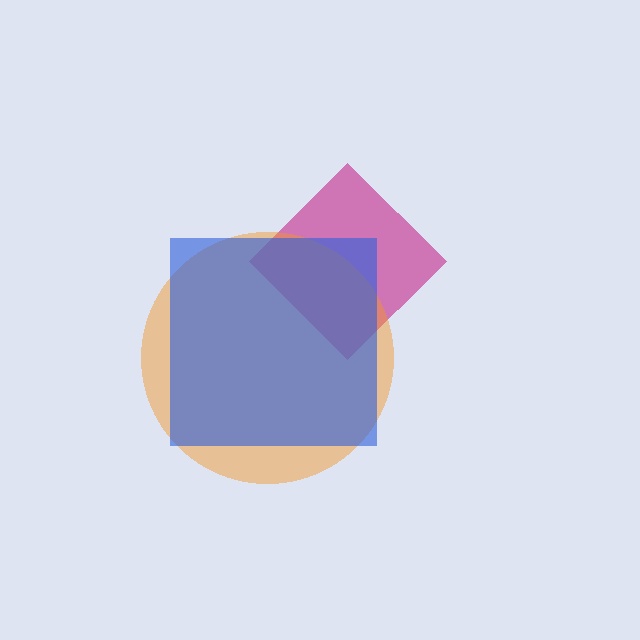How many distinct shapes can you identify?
There are 3 distinct shapes: a magenta diamond, an orange circle, a blue square.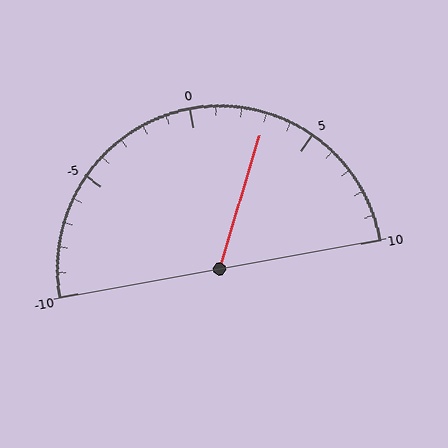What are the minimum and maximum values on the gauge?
The gauge ranges from -10 to 10.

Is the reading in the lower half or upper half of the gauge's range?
The reading is in the upper half of the range (-10 to 10).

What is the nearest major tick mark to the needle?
The nearest major tick mark is 5.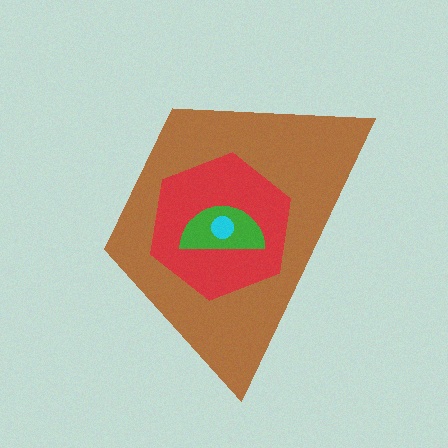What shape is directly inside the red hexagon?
The green semicircle.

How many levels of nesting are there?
4.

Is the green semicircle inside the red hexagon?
Yes.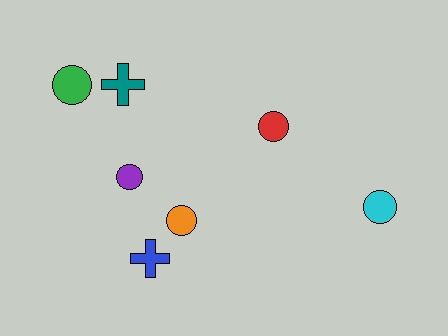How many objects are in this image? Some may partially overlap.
There are 7 objects.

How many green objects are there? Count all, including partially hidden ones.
There is 1 green object.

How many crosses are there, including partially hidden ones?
There are 2 crosses.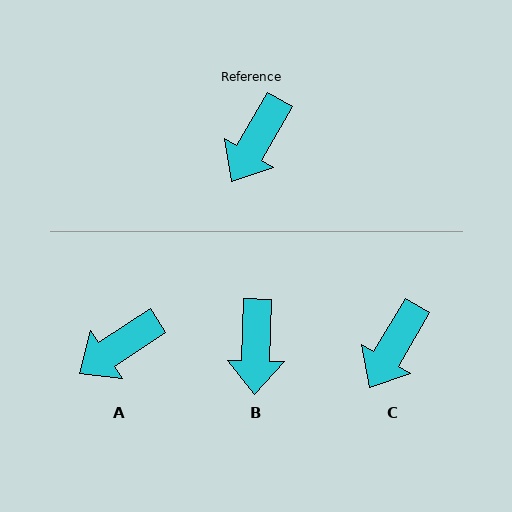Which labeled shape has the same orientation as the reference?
C.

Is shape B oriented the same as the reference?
No, it is off by about 29 degrees.